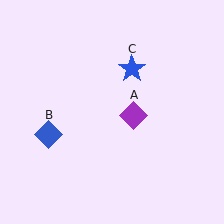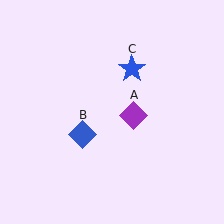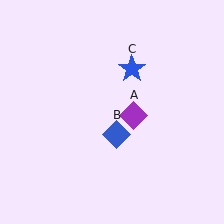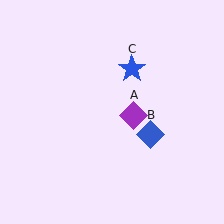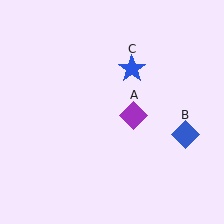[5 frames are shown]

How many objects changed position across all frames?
1 object changed position: blue diamond (object B).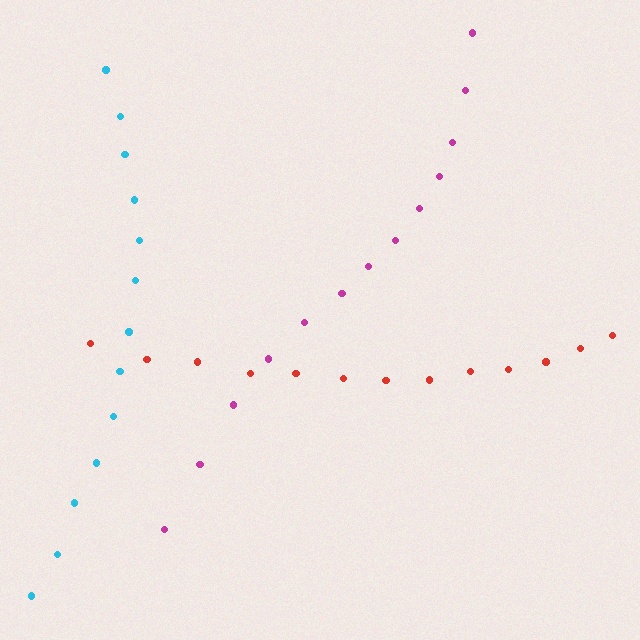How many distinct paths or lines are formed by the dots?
There are 3 distinct paths.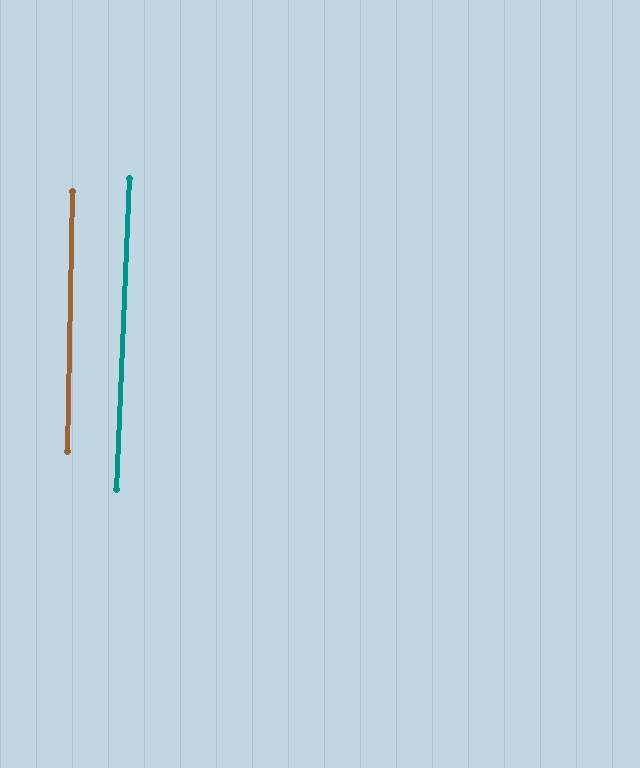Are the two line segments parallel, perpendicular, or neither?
Parallel — their directions differ by only 1.1°.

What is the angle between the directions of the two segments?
Approximately 1 degree.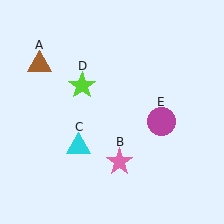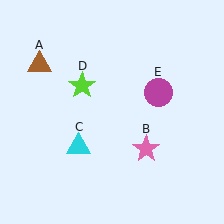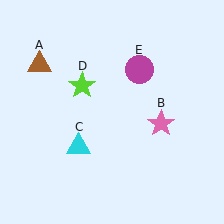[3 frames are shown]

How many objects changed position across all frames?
2 objects changed position: pink star (object B), magenta circle (object E).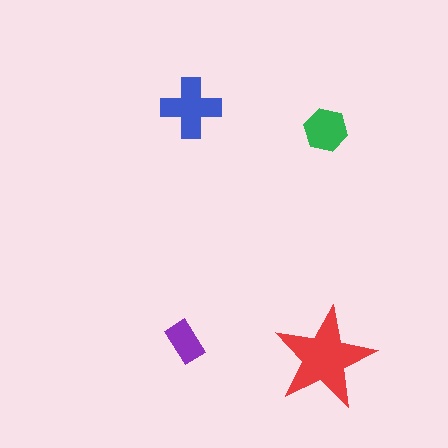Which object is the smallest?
The purple rectangle.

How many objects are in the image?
There are 4 objects in the image.